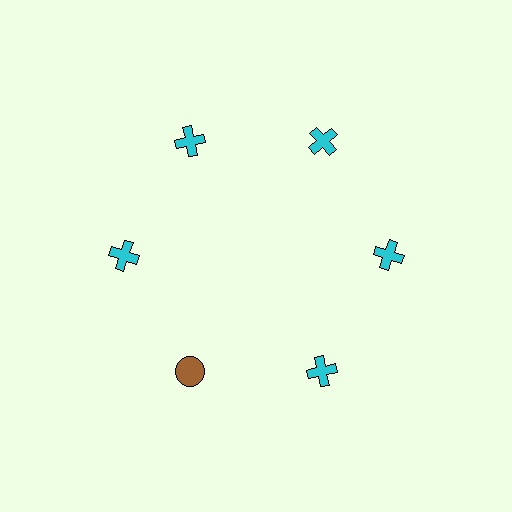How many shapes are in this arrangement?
There are 6 shapes arranged in a ring pattern.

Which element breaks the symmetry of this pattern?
The brown circle at roughly the 7 o'clock position breaks the symmetry. All other shapes are cyan crosses.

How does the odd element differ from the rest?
It differs in both color (brown instead of cyan) and shape (circle instead of cross).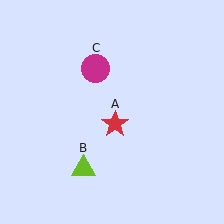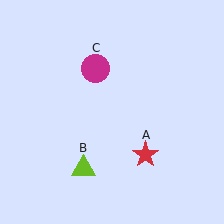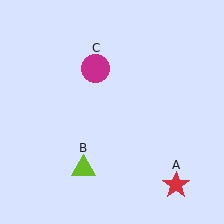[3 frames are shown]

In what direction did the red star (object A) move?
The red star (object A) moved down and to the right.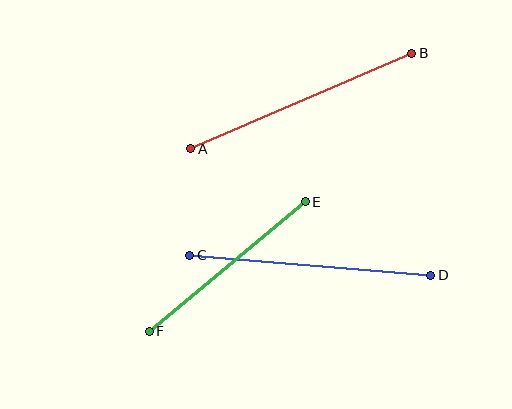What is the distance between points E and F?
The distance is approximately 203 pixels.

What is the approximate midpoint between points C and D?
The midpoint is at approximately (310, 265) pixels.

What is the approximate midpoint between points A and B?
The midpoint is at approximately (301, 101) pixels.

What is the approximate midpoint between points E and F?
The midpoint is at approximately (227, 266) pixels.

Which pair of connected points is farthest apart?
Points C and D are farthest apart.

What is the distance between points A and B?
The distance is approximately 241 pixels.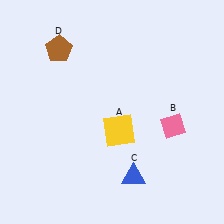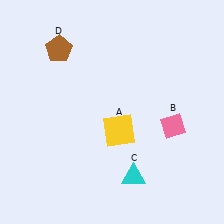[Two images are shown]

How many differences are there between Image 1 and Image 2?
There is 1 difference between the two images.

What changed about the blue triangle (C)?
In Image 1, C is blue. In Image 2, it changed to cyan.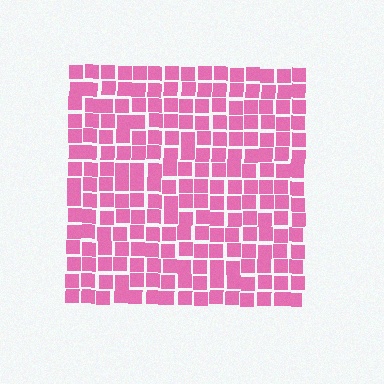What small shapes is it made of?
It is made of small squares.